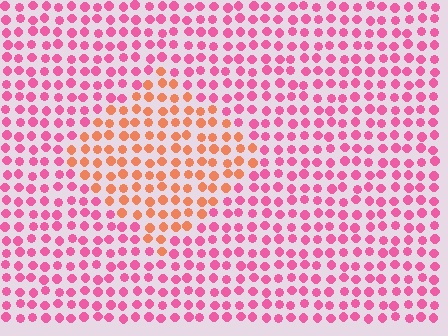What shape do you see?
I see a diamond.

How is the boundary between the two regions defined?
The boundary is defined purely by a slight shift in hue (about 46 degrees). Spacing, size, and orientation are identical on both sides.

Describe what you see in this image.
The image is filled with small pink elements in a uniform arrangement. A diamond-shaped region is visible where the elements are tinted to a slightly different hue, forming a subtle color boundary.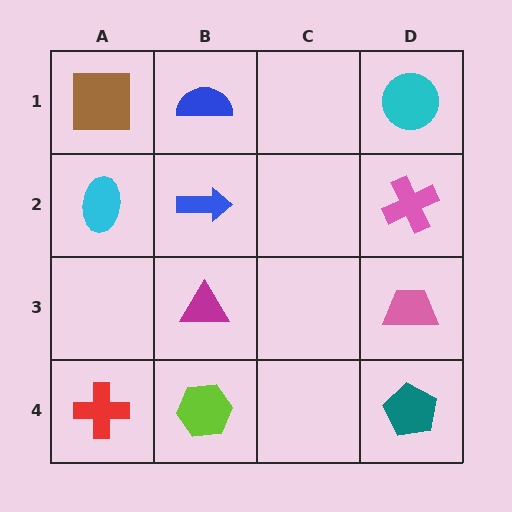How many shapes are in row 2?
3 shapes.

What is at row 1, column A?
A brown square.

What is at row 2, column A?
A cyan ellipse.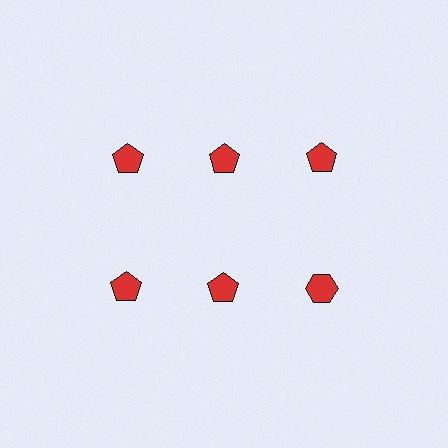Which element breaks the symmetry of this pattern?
The red hexagon in the second row, center column breaks the symmetry. All other shapes are red pentagons.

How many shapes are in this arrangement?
There are 6 shapes arranged in a grid pattern.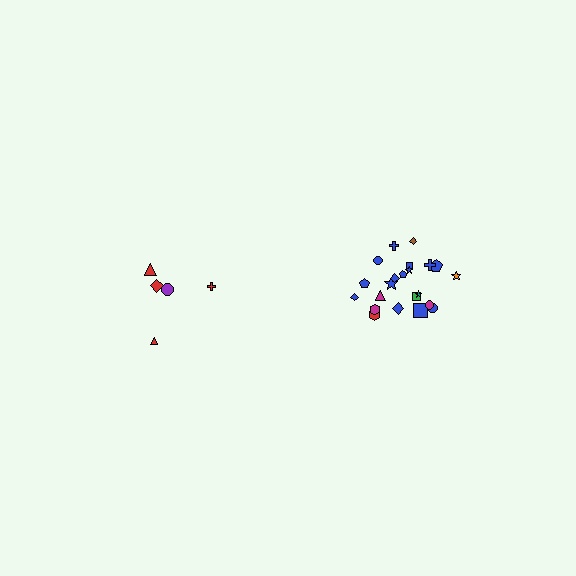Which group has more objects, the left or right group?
The right group.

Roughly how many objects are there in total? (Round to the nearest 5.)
Roughly 25 objects in total.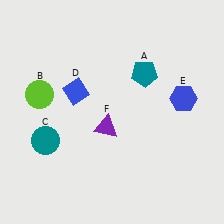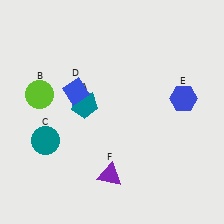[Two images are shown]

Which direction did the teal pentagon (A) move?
The teal pentagon (A) moved left.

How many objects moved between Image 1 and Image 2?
2 objects moved between the two images.